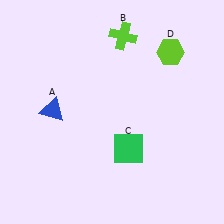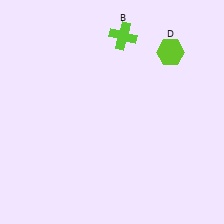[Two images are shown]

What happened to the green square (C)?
The green square (C) was removed in Image 2. It was in the bottom-right area of Image 1.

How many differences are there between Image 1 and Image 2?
There are 2 differences between the two images.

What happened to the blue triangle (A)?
The blue triangle (A) was removed in Image 2. It was in the top-left area of Image 1.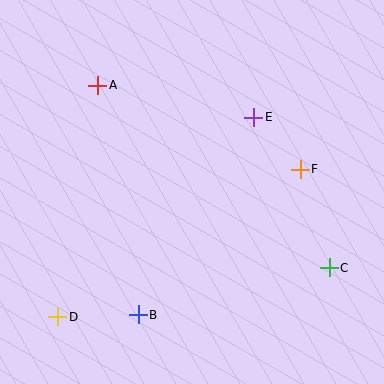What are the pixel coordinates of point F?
Point F is at (300, 169).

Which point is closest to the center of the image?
Point E at (254, 117) is closest to the center.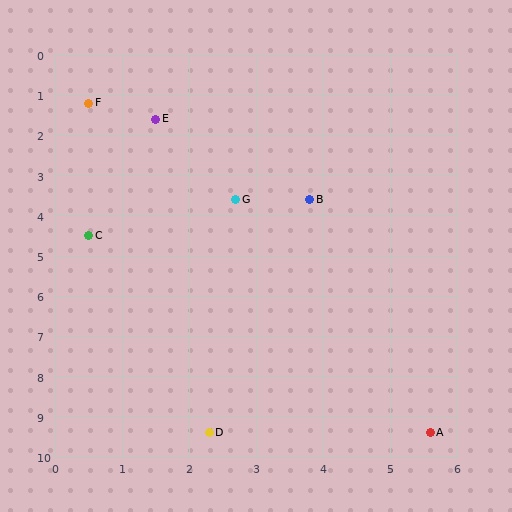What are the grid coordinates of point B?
Point B is at approximately (3.8, 3.6).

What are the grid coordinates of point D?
Point D is at approximately (2.3, 9.4).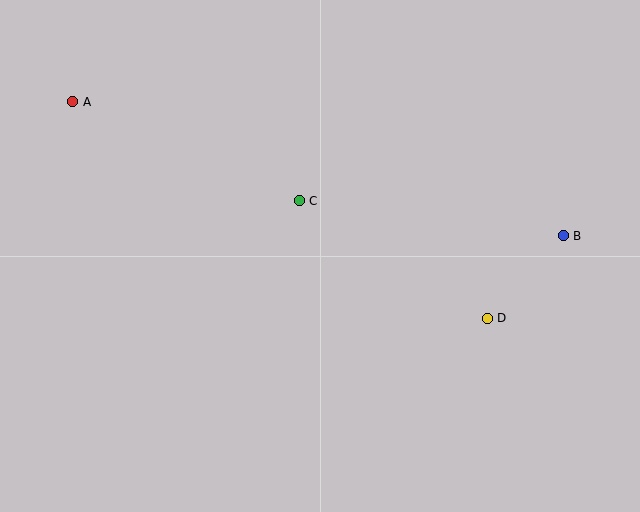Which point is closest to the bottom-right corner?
Point D is closest to the bottom-right corner.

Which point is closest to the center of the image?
Point C at (299, 201) is closest to the center.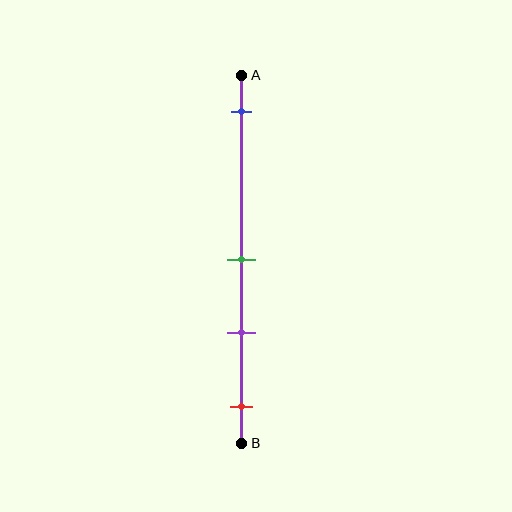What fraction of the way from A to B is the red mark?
The red mark is approximately 90% (0.9) of the way from A to B.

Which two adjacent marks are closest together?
The green and purple marks are the closest adjacent pair.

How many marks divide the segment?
There are 4 marks dividing the segment.